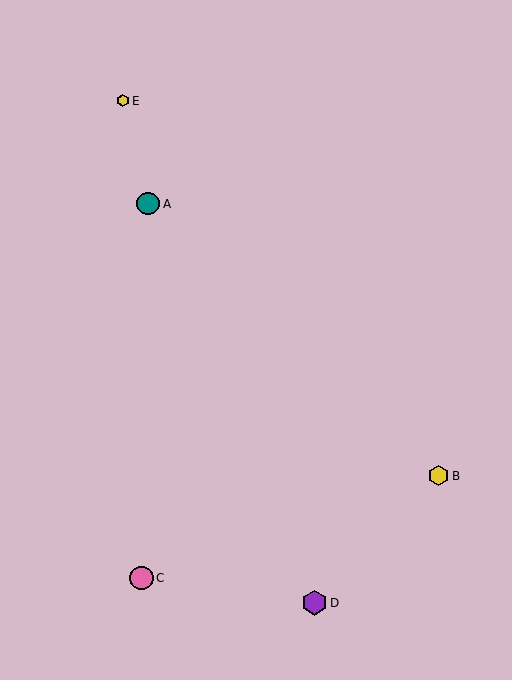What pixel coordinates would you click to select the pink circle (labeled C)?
Click at (142, 578) to select the pink circle C.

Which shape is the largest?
The purple hexagon (labeled D) is the largest.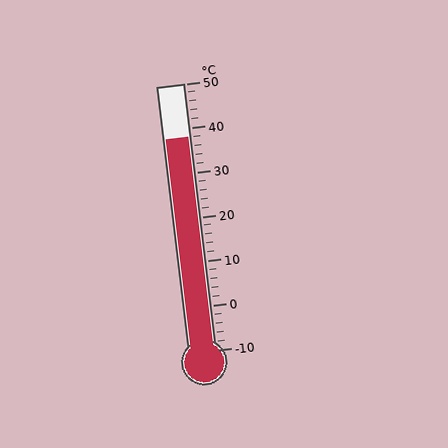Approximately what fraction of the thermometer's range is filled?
The thermometer is filled to approximately 80% of its range.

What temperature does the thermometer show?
The thermometer shows approximately 38°C.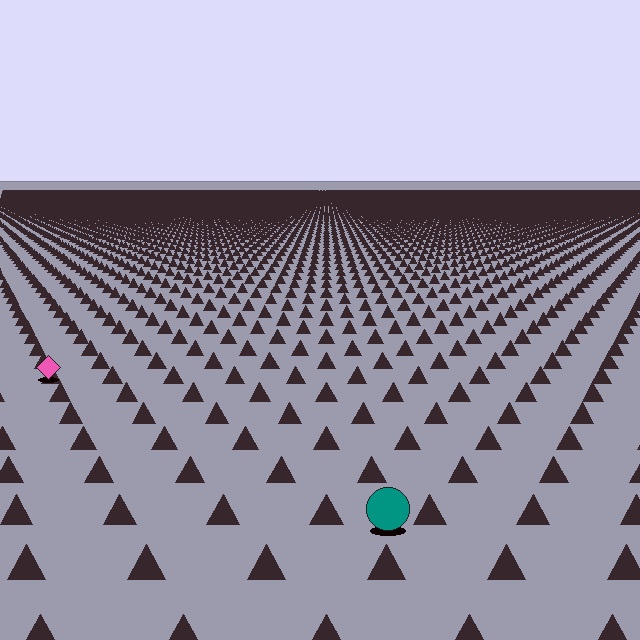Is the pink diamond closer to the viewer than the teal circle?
No. The teal circle is closer — you can tell from the texture gradient: the ground texture is coarser near it.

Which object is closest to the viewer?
The teal circle is closest. The texture marks near it are larger and more spread out.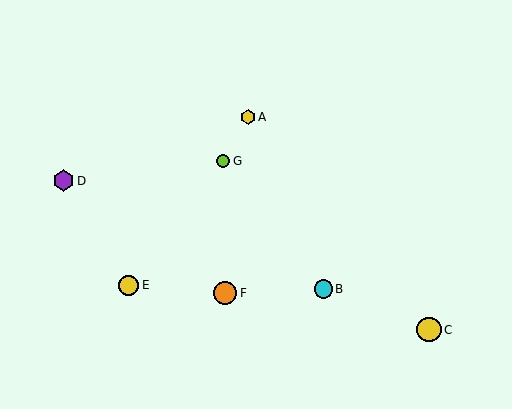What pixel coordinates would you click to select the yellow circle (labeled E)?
Click at (128, 285) to select the yellow circle E.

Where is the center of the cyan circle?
The center of the cyan circle is at (323, 289).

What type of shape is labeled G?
Shape G is a lime circle.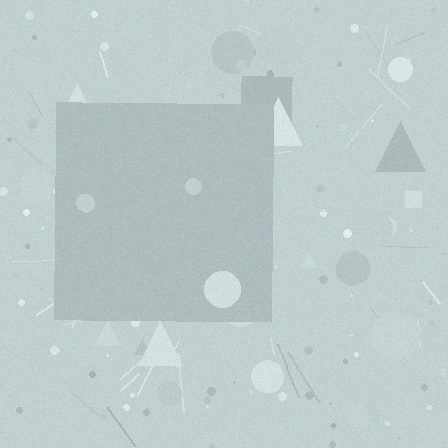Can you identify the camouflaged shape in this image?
The camouflaged shape is a square.